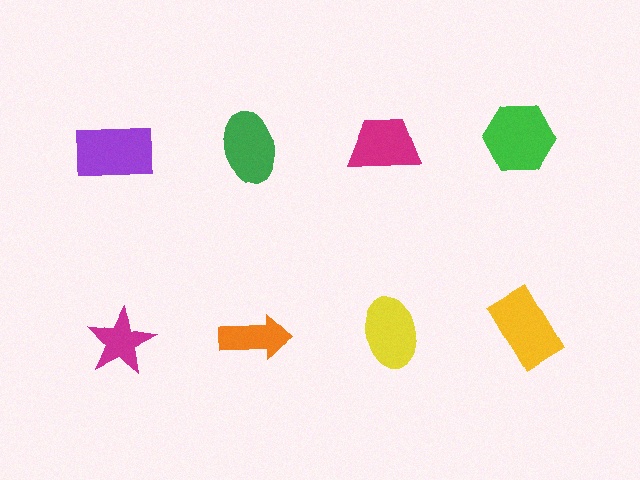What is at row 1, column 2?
A green ellipse.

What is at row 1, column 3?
A magenta trapezoid.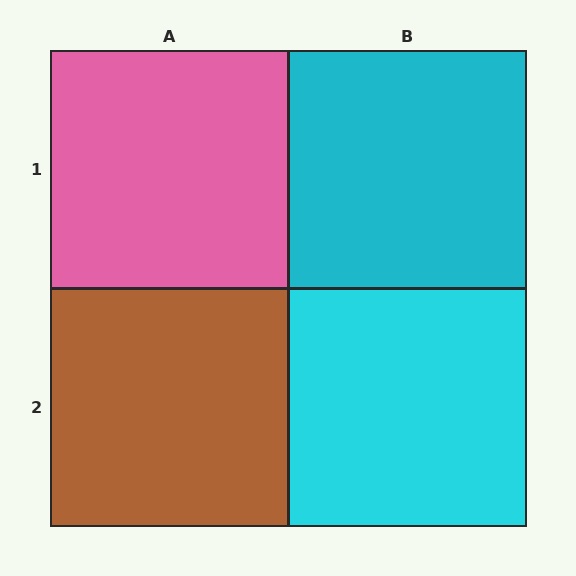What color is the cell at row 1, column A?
Pink.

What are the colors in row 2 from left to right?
Brown, cyan.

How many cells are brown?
1 cell is brown.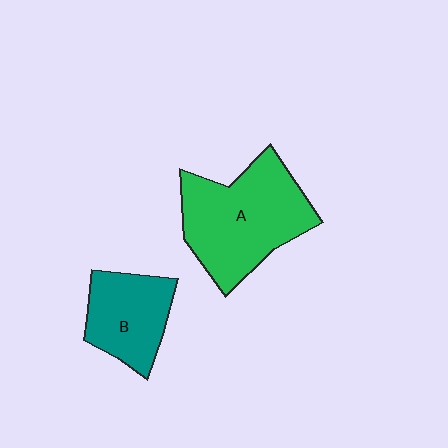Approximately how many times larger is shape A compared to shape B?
Approximately 1.7 times.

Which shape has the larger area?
Shape A (green).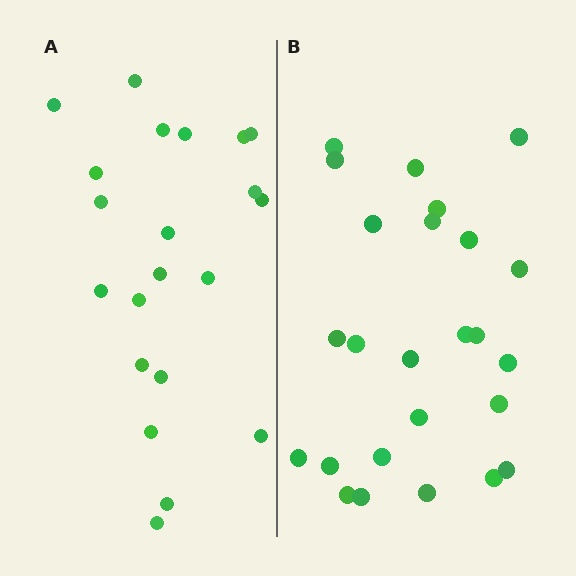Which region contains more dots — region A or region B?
Region B (the right region) has more dots.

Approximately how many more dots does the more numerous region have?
Region B has about 4 more dots than region A.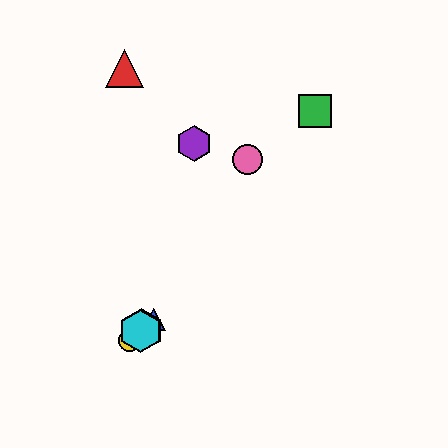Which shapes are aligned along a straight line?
The blue triangle, the yellow circle, the orange hexagon, the cyan hexagon are aligned along a straight line.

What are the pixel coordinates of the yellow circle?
The yellow circle is at (129, 341).